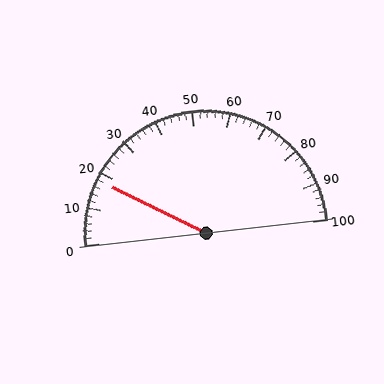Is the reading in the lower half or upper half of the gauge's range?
The reading is in the lower half of the range (0 to 100).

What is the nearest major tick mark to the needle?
The nearest major tick mark is 20.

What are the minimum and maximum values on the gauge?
The gauge ranges from 0 to 100.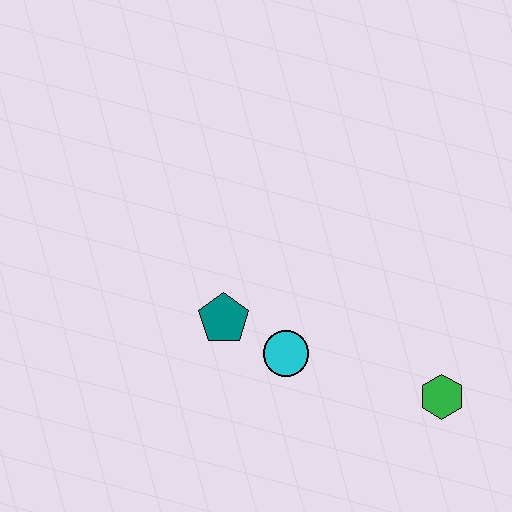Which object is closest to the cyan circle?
The teal pentagon is closest to the cyan circle.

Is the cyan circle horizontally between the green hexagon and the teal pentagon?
Yes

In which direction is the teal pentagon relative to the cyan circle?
The teal pentagon is to the left of the cyan circle.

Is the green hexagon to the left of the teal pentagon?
No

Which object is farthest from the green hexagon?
The teal pentagon is farthest from the green hexagon.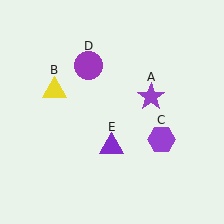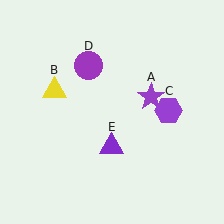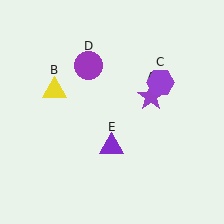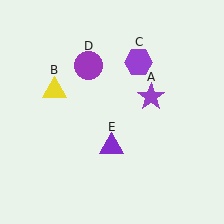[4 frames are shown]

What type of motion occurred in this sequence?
The purple hexagon (object C) rotated counterclockwise around the center of the scene.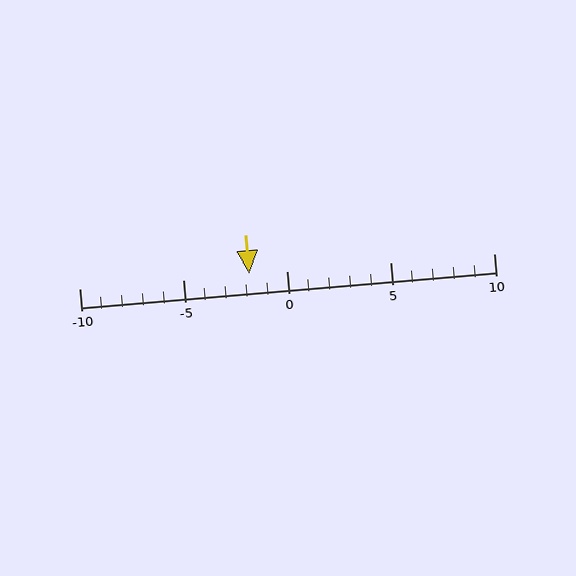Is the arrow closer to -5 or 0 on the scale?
The arrow is closer to 0.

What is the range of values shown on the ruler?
The ruler shows values from -10 to 10.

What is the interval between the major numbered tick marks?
The major tick marks are spaced 5 units apart.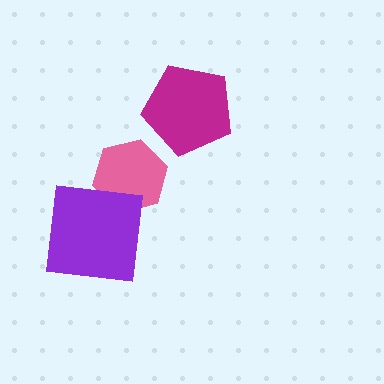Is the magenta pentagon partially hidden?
No, no other shape covers it.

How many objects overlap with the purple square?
1 object overlaps with the purple square.